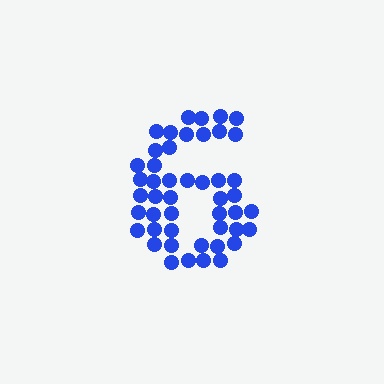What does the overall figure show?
The overall figure shows the digit 6.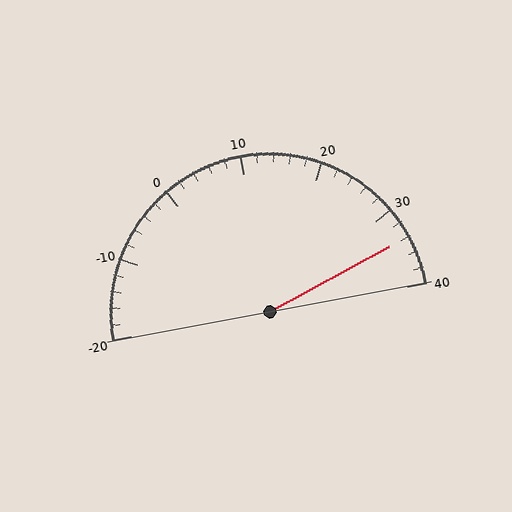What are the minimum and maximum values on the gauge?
The gauge ranges from -20 to 40.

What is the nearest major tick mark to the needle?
The nearest major tick mark is 30.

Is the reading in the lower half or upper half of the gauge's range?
The reading is in the upper half of the range (-20 to 40).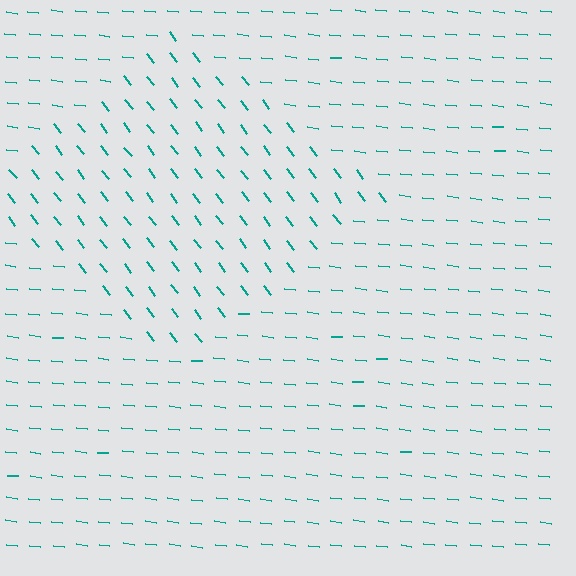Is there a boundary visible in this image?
Yes, there is a texture boundary formed by a change in line orientation.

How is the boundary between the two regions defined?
The boundary is defined purely by a change in line orientation (approximately 45 degrees difference). All lines are the same color and thickness.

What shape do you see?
I see a diamond.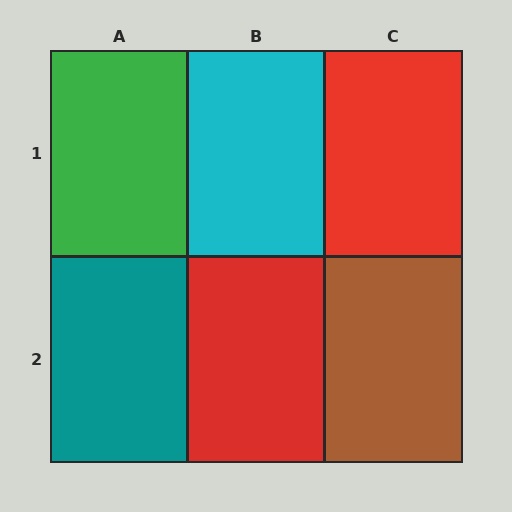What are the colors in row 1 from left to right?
Green, cyan, red.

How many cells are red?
2 cells are red.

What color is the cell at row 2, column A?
Teal.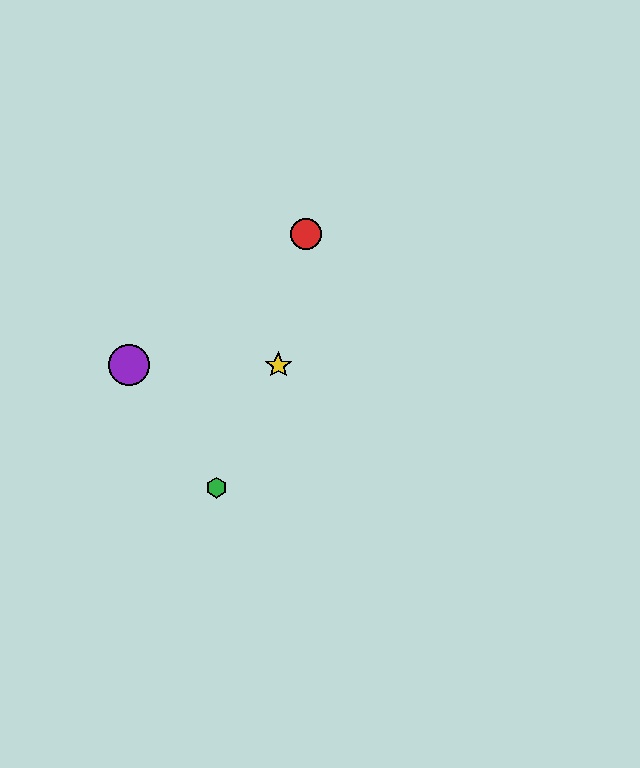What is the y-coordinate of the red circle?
The red circle is at y≈234.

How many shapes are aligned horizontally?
3 shapes (the blue circle, the yellow star, the purple circle) are aligned horizontally.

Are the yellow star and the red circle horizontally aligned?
No, the yellow star is at y≈365 and the red circle is at y≈234.